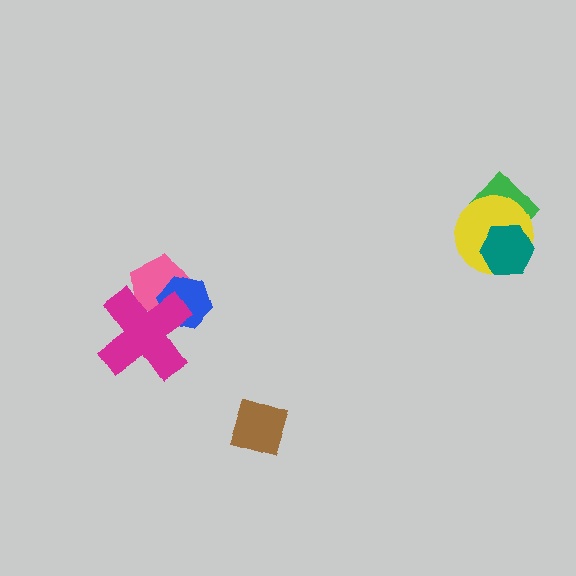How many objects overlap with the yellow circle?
2 objects overlap with the yellow circle.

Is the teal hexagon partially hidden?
No, no other shape covers it.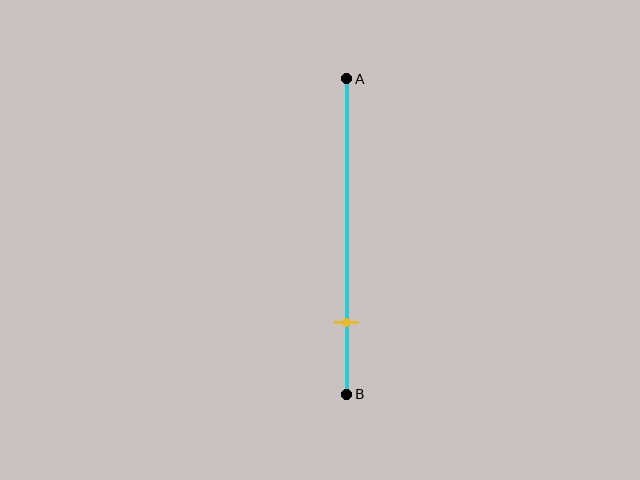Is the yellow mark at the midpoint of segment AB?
No, the mark is at about 75% from A, not at the 50% midpoint.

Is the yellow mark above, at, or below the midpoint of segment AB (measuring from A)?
The yellow mark is below the midpoint of segment AB.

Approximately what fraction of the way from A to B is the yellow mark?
The yellow mark is approximately 75% of the way from A to B.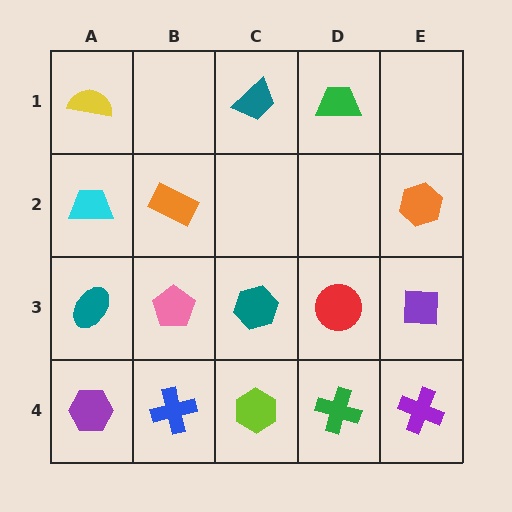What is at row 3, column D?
A red circle.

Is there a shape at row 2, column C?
No, that cell is empty.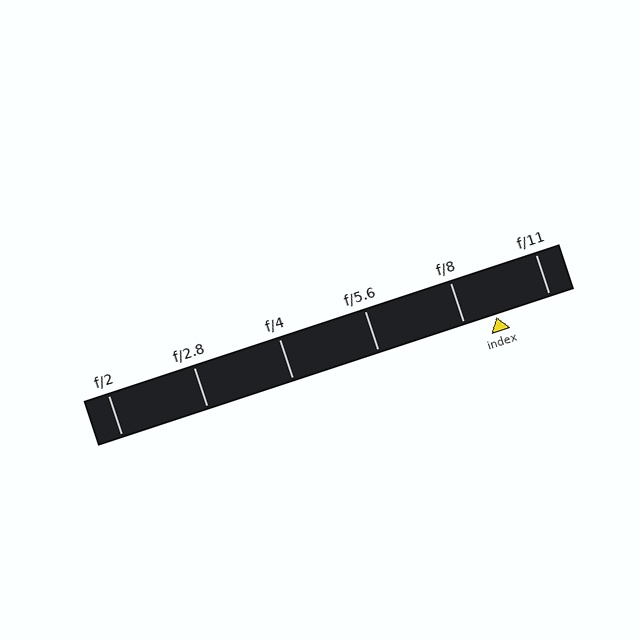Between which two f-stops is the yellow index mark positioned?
The index mark is between f/8 and f/11.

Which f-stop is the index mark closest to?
The index mark is closest to f/8.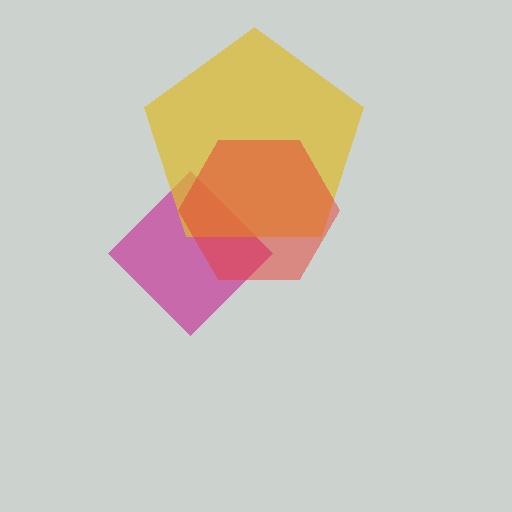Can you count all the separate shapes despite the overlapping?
Yes, there are 3 separate shapes.